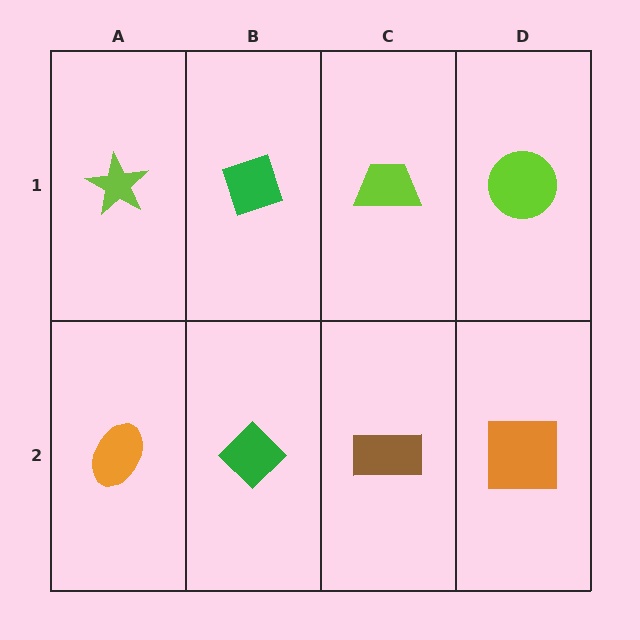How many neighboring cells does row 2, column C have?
3.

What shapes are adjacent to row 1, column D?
An orange square (row 2, column D), a lime trapezoid (row 1, column C).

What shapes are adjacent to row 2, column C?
A lime trapezoid (row 1, column C), a green diamond (row 2, column B), an orange square (row 2, column D).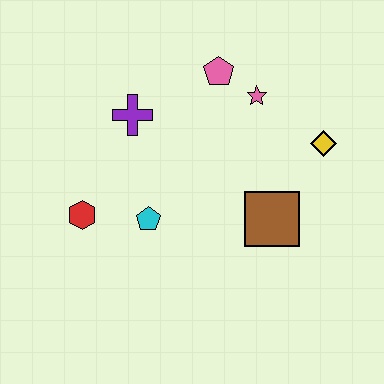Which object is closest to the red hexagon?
The cyan pentagon is closest to the red hexagon.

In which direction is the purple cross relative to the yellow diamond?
The purple cross is to the left of the yellow diamond.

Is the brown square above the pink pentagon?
No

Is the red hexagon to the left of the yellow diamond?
Yes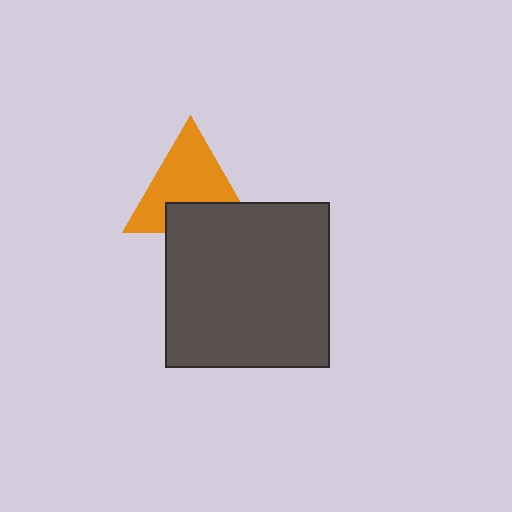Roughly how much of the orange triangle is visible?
Most of it is visible (roughly 67%).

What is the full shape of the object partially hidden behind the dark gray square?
The partially hidden object is an orange triangle.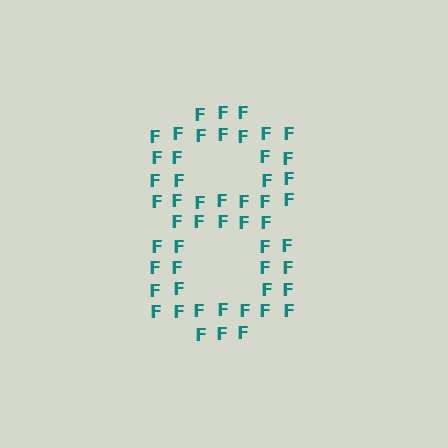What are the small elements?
The small elements are letter F's.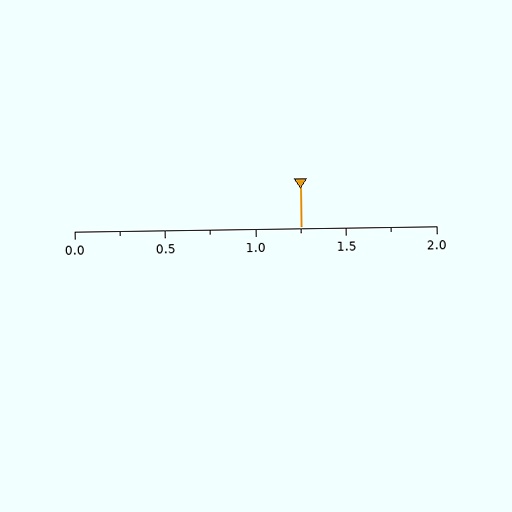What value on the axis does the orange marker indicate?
The marker indicates approximately 1.25.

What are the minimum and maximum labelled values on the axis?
The axis runs from 0.0 to 2.0.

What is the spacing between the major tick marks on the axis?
The major ticks are spaced 0.5 apart.